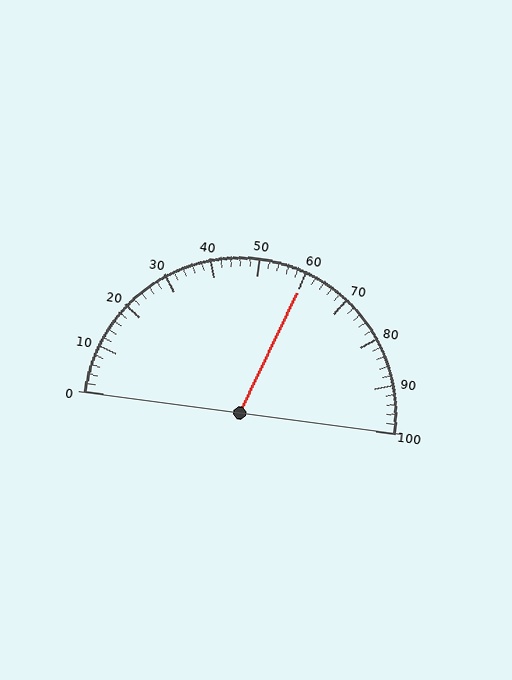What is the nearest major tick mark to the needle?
The nearest major tick mark is 60.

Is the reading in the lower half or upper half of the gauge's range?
The reading is in the upper half of the range (0 to 100).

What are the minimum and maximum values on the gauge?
The gauge ranges from 0 to 100.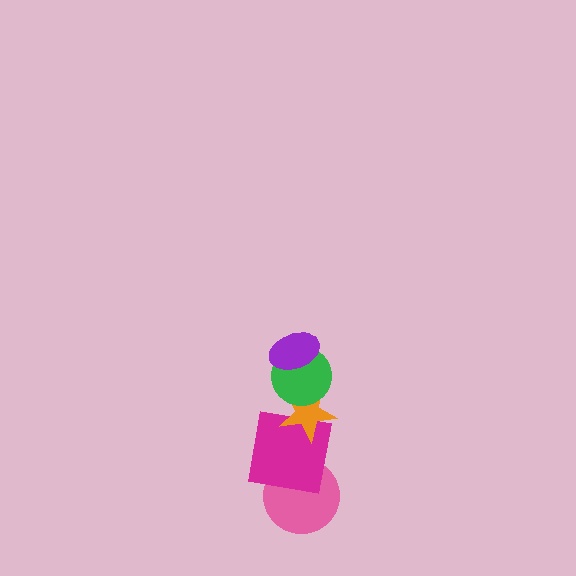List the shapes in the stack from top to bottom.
From top to bottom: the purple ellipse, the green circle, the orange star, the magenta square, the pink circle.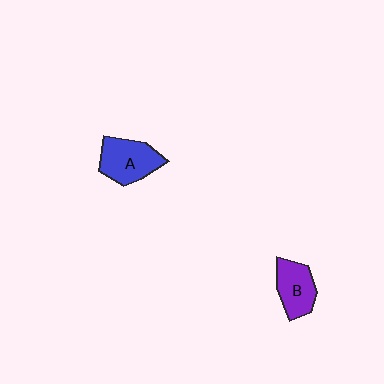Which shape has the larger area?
Shape A (blue).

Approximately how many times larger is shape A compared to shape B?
Approximately 1.2 times.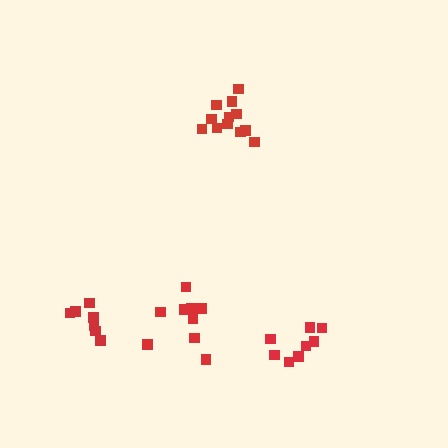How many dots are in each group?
Group 1: 7 dots, Group 2: 12 dots, Group 3: 8 dots, Group 4: 10 dots (37 total).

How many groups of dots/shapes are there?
There are 4 groups.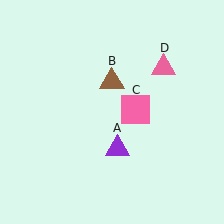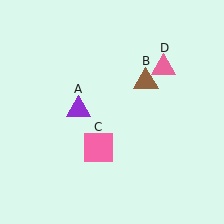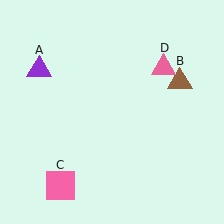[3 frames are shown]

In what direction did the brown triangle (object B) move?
The brown triangle (object B) moved right.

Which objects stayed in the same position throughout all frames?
Pink triangle (object D) remained stationary.